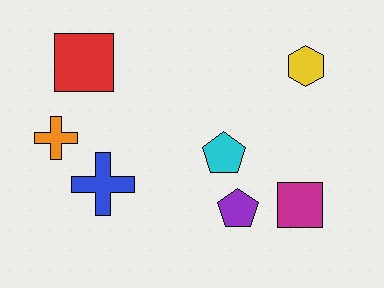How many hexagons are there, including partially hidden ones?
There is 1 hexagon.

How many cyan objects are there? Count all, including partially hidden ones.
There is 1 cyan object.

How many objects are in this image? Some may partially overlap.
There are 7 objects.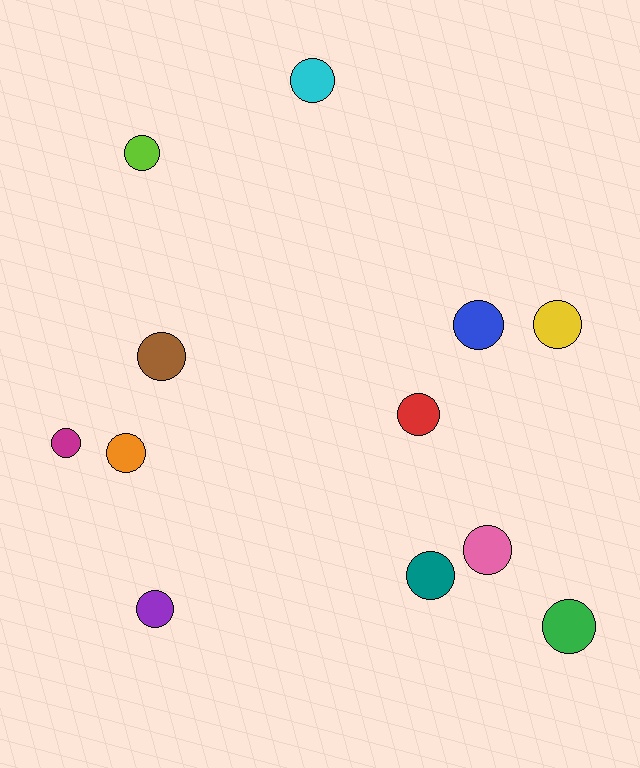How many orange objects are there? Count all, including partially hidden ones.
There is 1 orange object.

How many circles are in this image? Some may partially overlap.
There are 12 circles.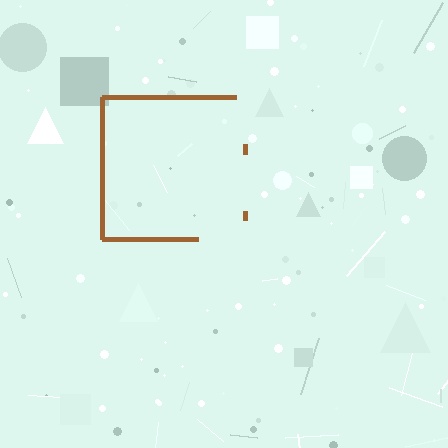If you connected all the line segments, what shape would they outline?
They would outline a square.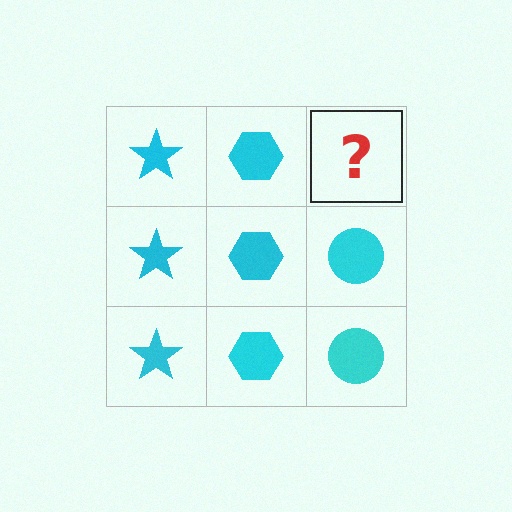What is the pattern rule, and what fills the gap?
The rule is that each column has a consistent shape. The gap should be filled with a cyan circle.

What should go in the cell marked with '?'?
The missing cell should contain a cyan circle.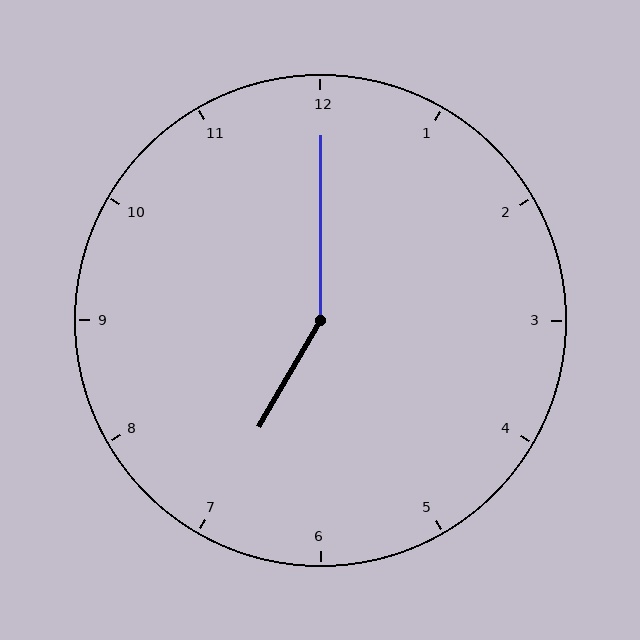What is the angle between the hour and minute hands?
Approximately 150 degrees.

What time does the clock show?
7:00.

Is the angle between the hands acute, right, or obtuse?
It is obtuse.